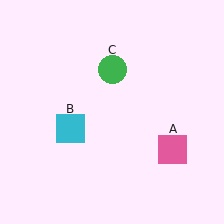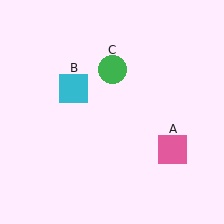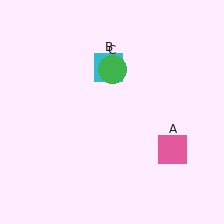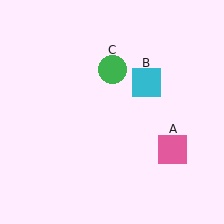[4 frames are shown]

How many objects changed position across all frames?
1 object changed position: cyan square (object B).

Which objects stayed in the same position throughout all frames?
Pink square (object A) and green circle (object C) remained stationary.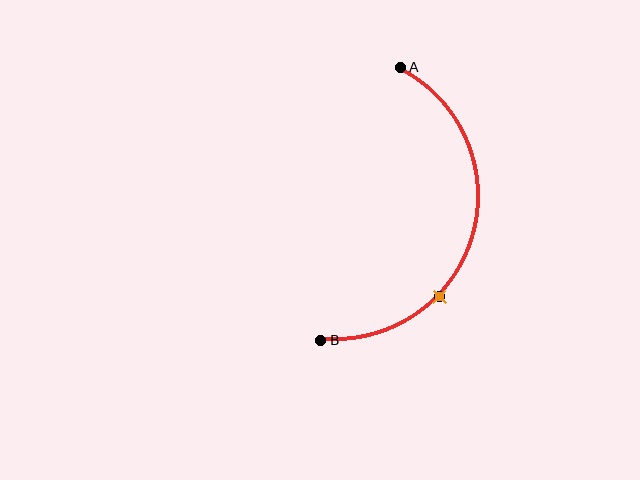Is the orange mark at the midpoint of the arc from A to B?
No. The orange mark lies on the arc but is closer to endpoint B. The arc midpoint would be at the point on the curve equidistant along the arc from both A and B.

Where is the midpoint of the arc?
The arc midpoint is the point on the curve farthest from the straight line joining A and B. It sits to the right of that line.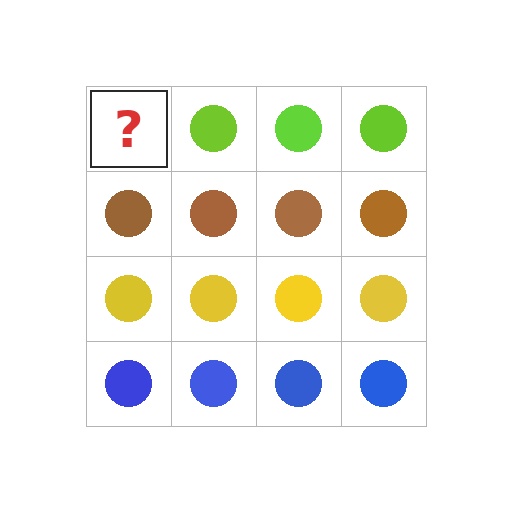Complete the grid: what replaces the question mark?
The question mark should be replaced with a lime circle.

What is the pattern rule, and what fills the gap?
The rule is that each row has a consistent color. The gap should be filled with a lime circle.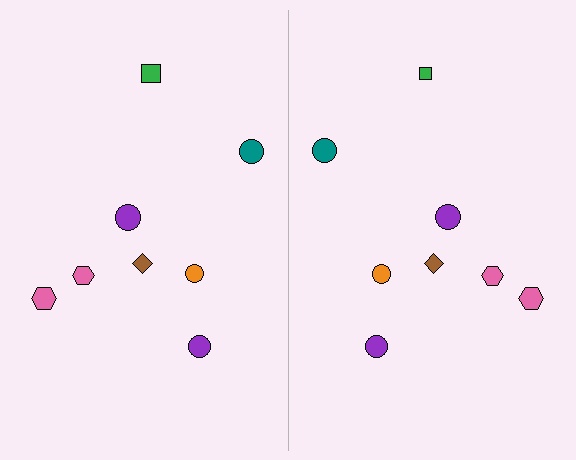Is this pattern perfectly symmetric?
No, the pattern is not perfectly symmetric. The green square on the right side has a different size than its mirror counterpart.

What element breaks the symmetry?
The green square on the right side has a different size than its mirror counterpart.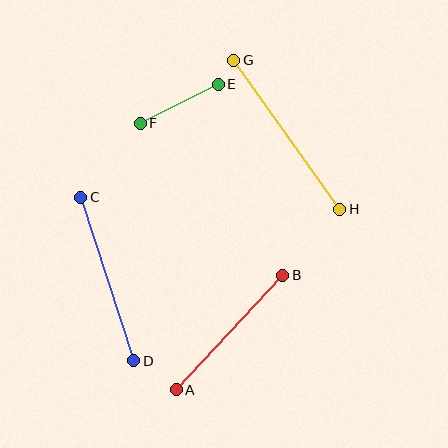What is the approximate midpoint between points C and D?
The midpoint is at approximately (107, 279) pixels.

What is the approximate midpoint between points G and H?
The midpoint is at approximately (287, 135) pixels.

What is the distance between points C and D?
The distance is approximately 172 pixels.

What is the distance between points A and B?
The distance is approximately 157 pixels.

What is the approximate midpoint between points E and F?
The midpoint is at approximately (179, 104) pixels.